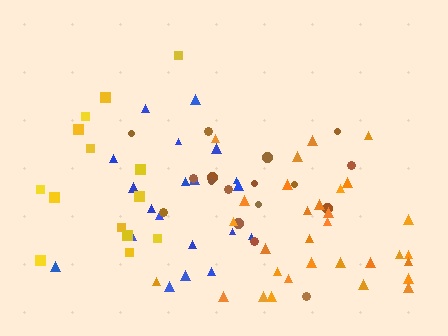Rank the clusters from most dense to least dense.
orange, blue, yellow, brown.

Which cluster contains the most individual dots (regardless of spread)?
Orange (31).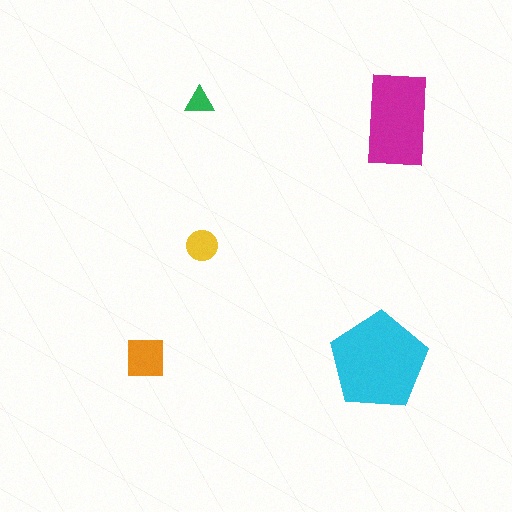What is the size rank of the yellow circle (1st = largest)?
4th.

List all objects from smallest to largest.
The green triangle, the yellow circle, the orange square, the magenta rectangle, the cyan pentagon.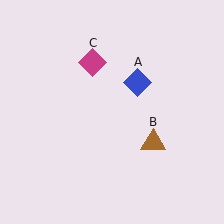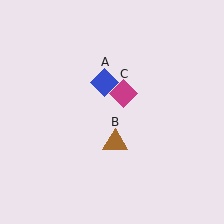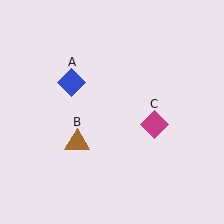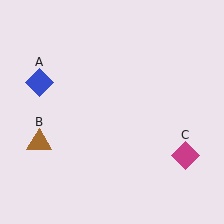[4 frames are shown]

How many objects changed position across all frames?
3 objects changed position: blue diamond (object A), brown triangle (object B), magenta diamond (object C).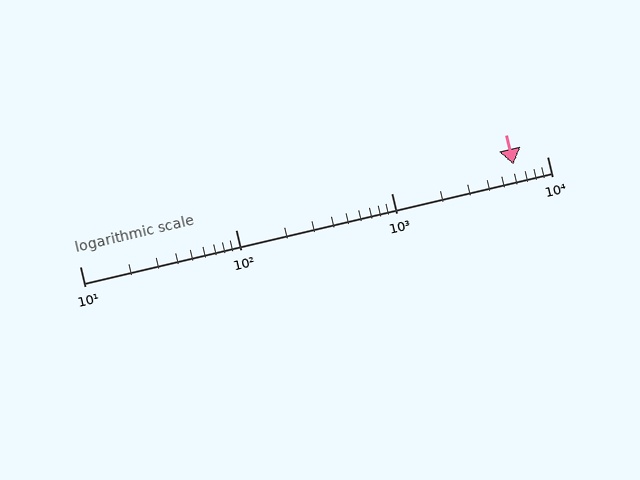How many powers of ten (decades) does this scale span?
The scale spans 3 decades, from 10 to 10000.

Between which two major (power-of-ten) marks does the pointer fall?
The pointer is between 1000 and 10000.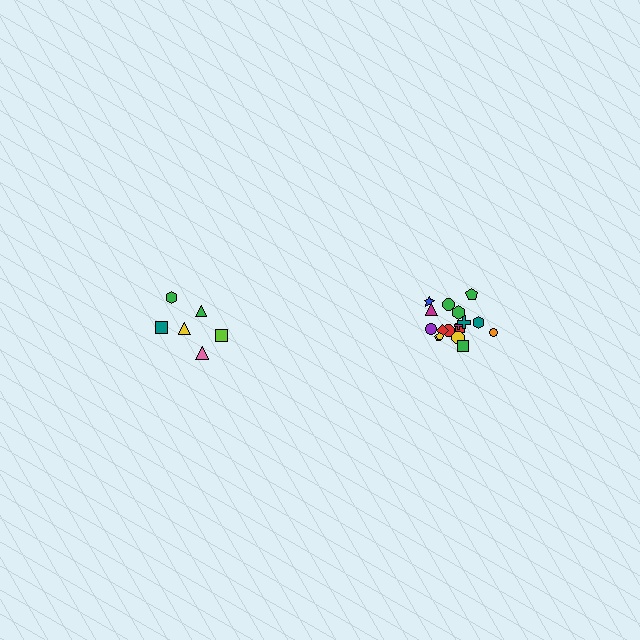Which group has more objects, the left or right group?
The right group.